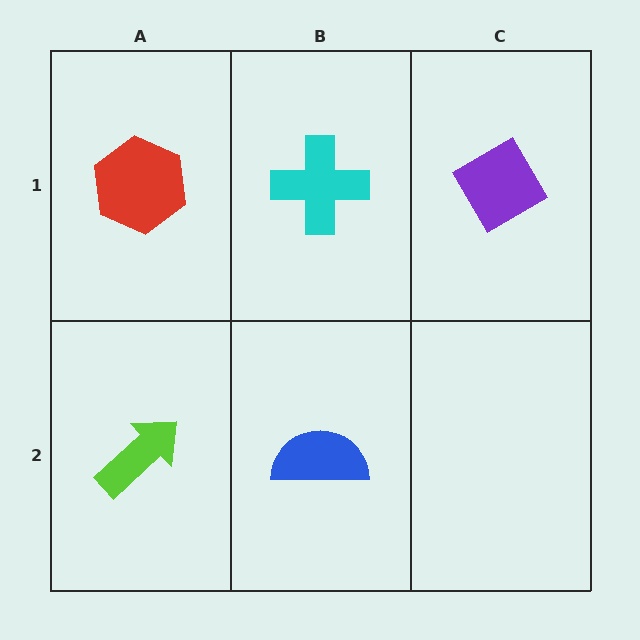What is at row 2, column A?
A lime arrow.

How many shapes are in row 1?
3 shapes.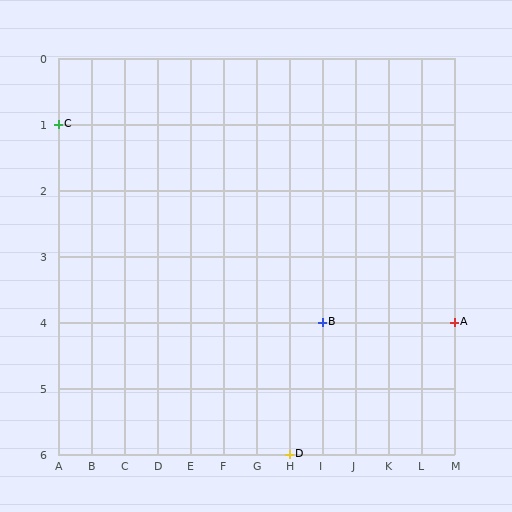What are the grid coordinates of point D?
Point D is at grid coordinates (H, 6).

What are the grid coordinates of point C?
Point C is at grid coordinates (A, 1).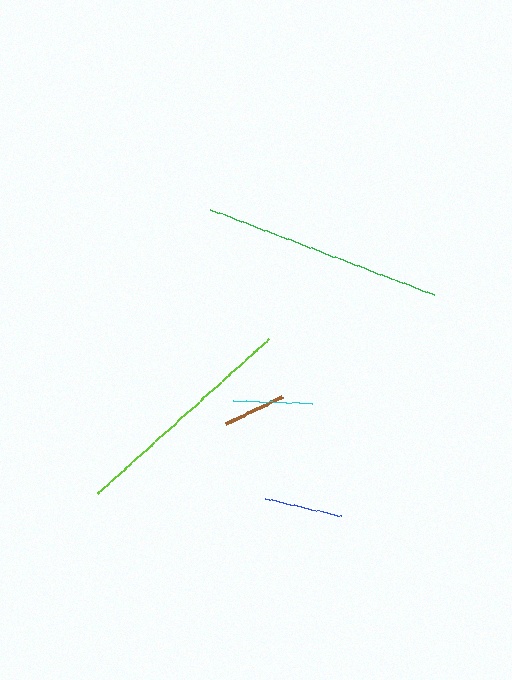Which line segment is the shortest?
The brown line is the shortest at approximately 63 pixels.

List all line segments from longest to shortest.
From longest to shortest: green, lime, cyan, blue, brown.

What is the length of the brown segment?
The brown segment is approximately 63 pixels long.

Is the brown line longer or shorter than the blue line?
The blue line is longer than the brown line.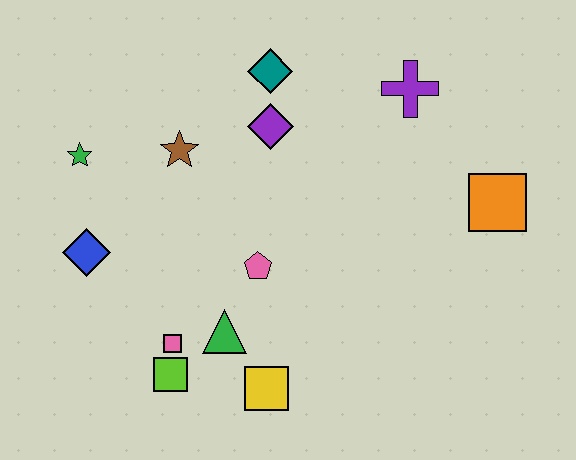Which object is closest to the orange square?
The purple cross is closest to the orange square.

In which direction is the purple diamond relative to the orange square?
The purple diamond is to the left of the orange square.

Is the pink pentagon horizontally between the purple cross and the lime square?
Yes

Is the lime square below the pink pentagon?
Yes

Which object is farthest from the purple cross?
The lime square is farthest from the purple cross.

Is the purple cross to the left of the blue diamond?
No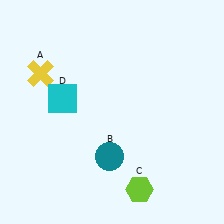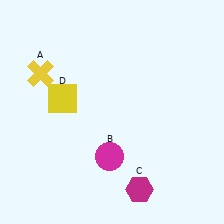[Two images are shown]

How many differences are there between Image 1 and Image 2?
There are 3 differences between the two images.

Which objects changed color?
B changed from teal to magenta. C changed from lime to magenta. D changed from cyan to yellow.